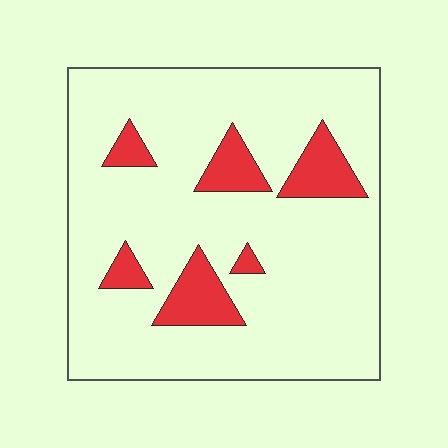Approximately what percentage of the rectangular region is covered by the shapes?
Approximately 15%.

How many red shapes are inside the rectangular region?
6.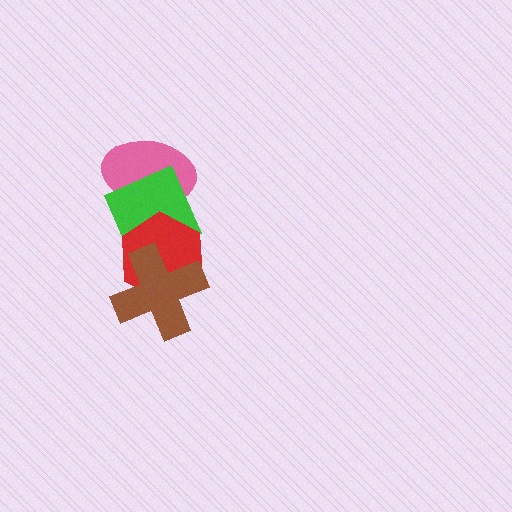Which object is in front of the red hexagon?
The brown cross is in front of the red hexagon.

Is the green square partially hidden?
Yes, it is partially covered by another shape.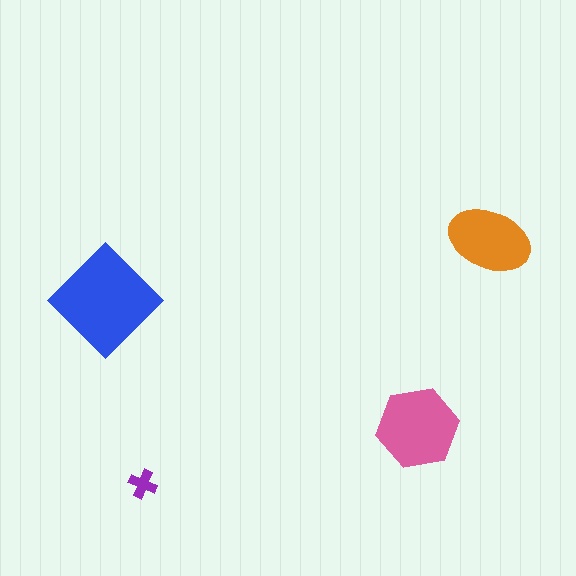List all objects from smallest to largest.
The purple cross, the orange ellipse, the pink hexagon, the blue diamond.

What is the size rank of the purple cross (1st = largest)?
4th.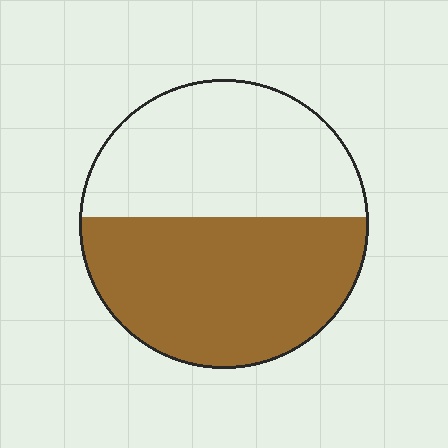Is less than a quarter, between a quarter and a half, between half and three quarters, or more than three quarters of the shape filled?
Between half and three quarters.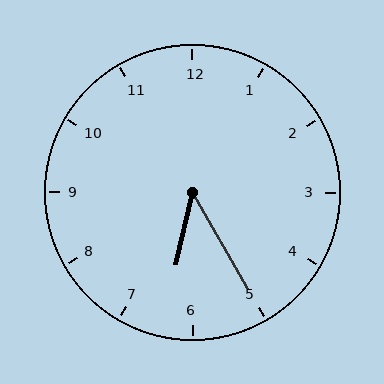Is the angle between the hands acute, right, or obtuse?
It is acute.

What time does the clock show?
6:25.